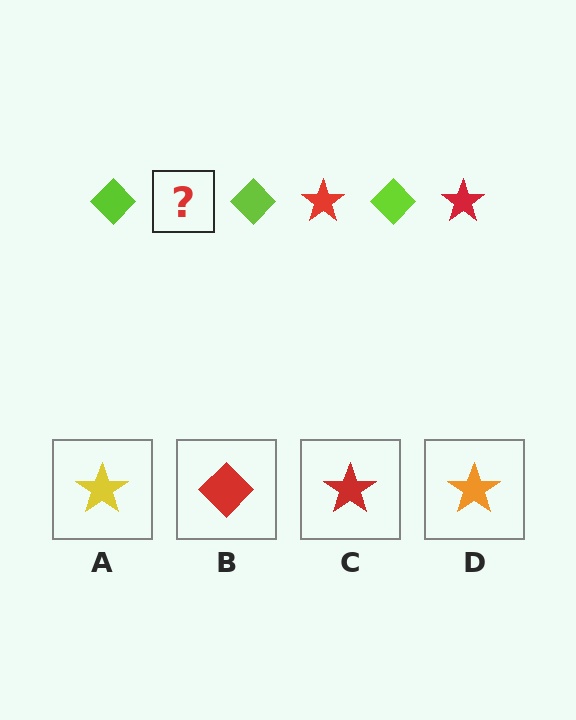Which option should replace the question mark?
Option C.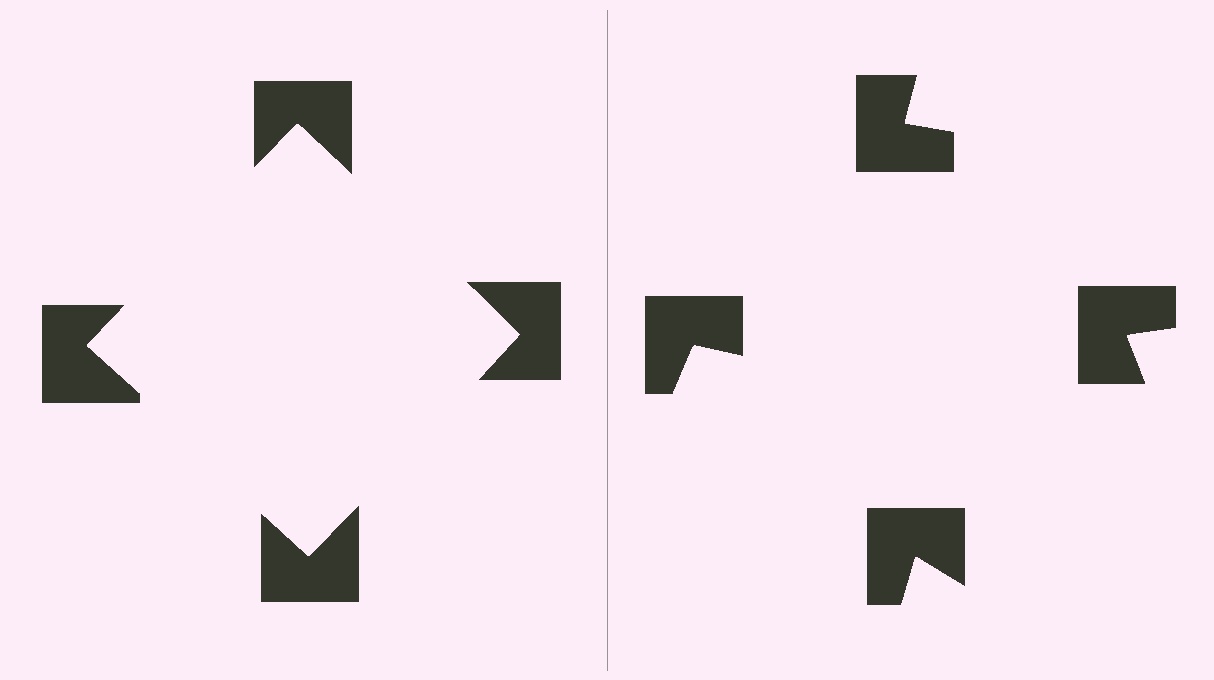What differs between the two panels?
The notched squares are positioned identically on both sides; only the wedge orientations differ. On the left they align to a square; on the right they are misaligned.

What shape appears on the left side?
An illusory square.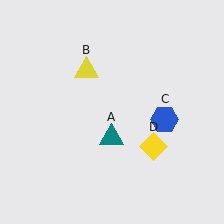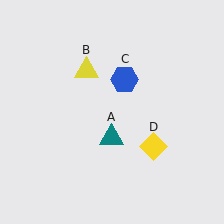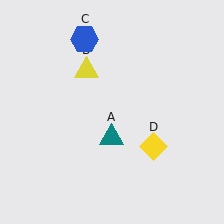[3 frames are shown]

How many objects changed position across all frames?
1 object changed position: blue hexagon (object C).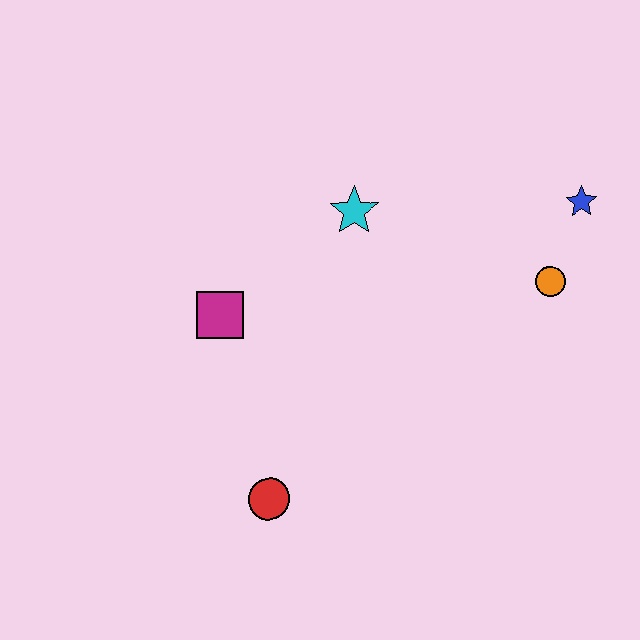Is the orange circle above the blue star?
No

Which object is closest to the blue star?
The orange circle is closest to the blue star.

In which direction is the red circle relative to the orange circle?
The red circle is to the left of the orange circle.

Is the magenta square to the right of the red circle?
No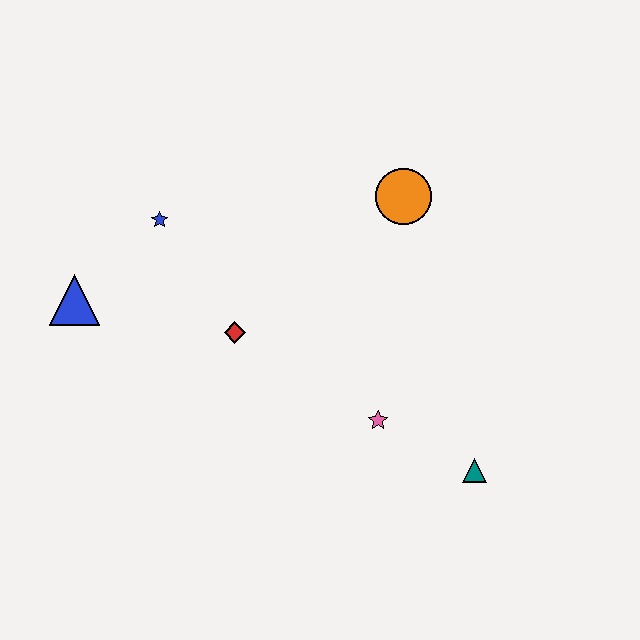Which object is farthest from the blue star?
The teal triangle is farthest from the blue star.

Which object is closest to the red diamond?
The blue star is closest to the red diamond.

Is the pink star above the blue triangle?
No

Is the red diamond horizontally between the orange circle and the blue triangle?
Yes